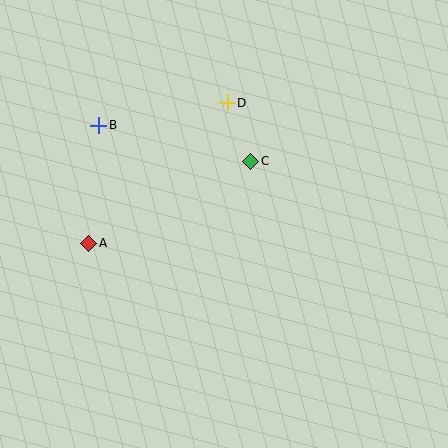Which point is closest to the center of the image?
Point C at (251, 161) is closest to the center.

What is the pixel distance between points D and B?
The distance between D and B is 130 pixels.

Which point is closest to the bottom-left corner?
Point A is closest to the bottom-left corner.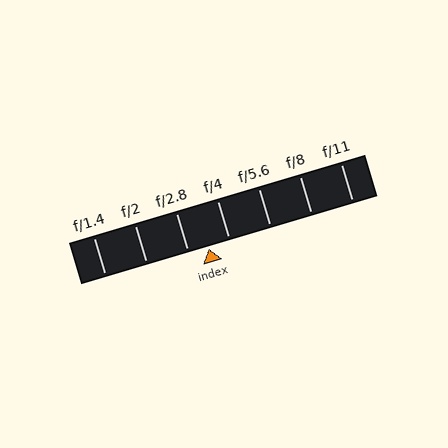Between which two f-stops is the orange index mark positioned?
The index mark is between f/2.8 and f/4.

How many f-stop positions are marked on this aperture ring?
There are 7 f-stop positions marked.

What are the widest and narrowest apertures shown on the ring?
The widest aperture shown is f/1.4 and the narrowest is f/11.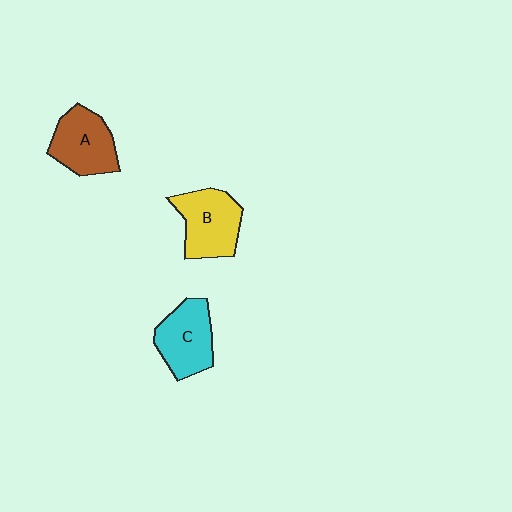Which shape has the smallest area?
Shape A (brown).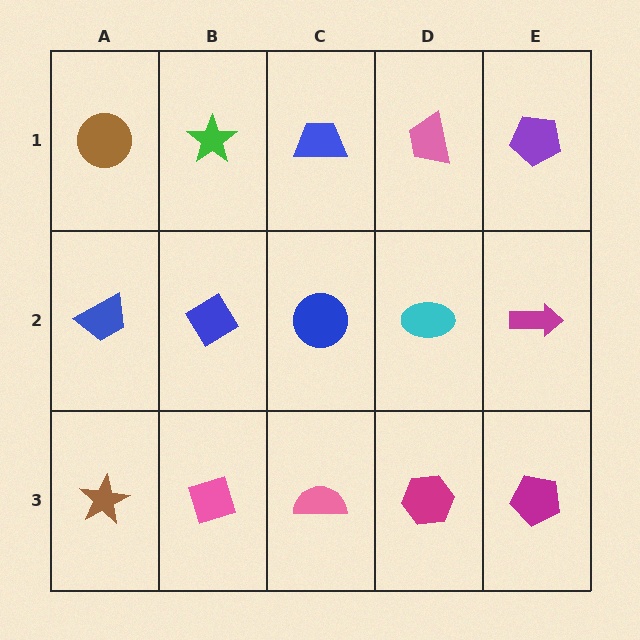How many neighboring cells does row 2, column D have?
4.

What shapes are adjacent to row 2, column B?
A green star (row 1, column B), a pink diamond (row 3, column B), a blue trapezoid (row 2, column A), a blue circle (row 2, column C).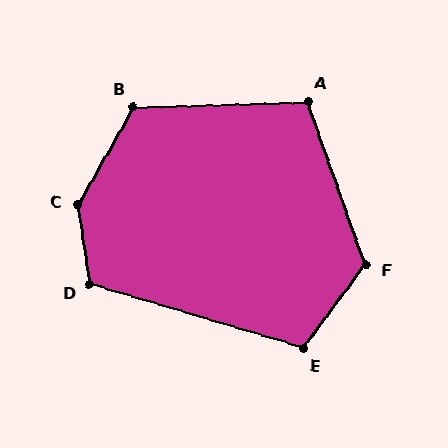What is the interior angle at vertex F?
Approximately 124 degrees (obtuse).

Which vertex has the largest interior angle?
C, at approximately 142 degrees.